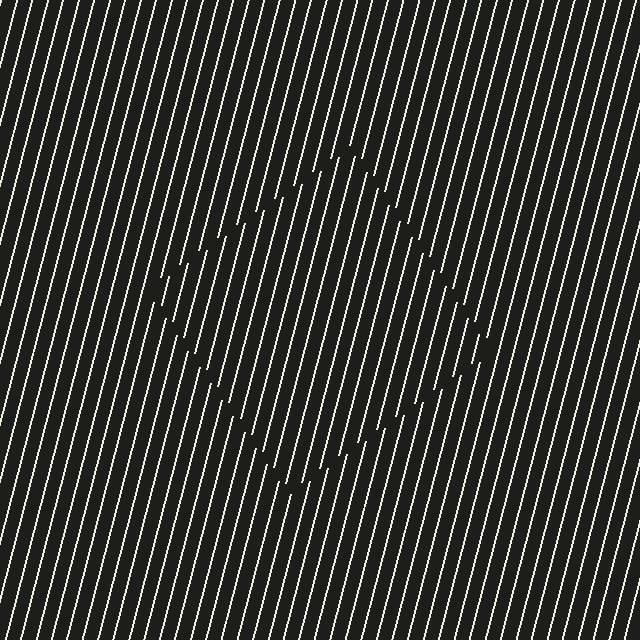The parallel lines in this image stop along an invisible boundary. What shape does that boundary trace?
An illusory square. The interior of the shape contains the same grating, shifted by half a period — the contour is defined by the phase discontinuity where line-ends from the inner and outer gratings abut.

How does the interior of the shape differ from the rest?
The interior of the shape contains the same grating, shifted by half a period — the contour is defined by the phase discontinuity where line-ends from the inner and outer gratings abut.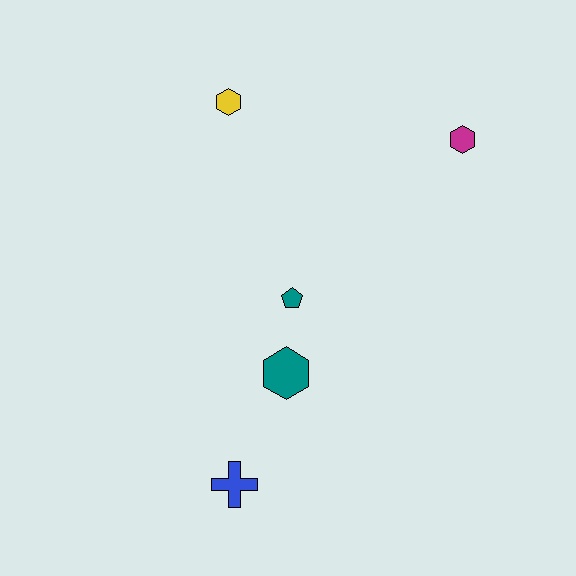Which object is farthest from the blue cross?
The magenta hexagon is farthest from the blue cross.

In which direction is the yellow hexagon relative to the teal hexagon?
The yellow hexagon is above the teal hexagon.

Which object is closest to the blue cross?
The teal hexagon is closest to the blue cross.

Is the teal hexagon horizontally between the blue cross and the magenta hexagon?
Yes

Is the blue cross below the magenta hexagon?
Yes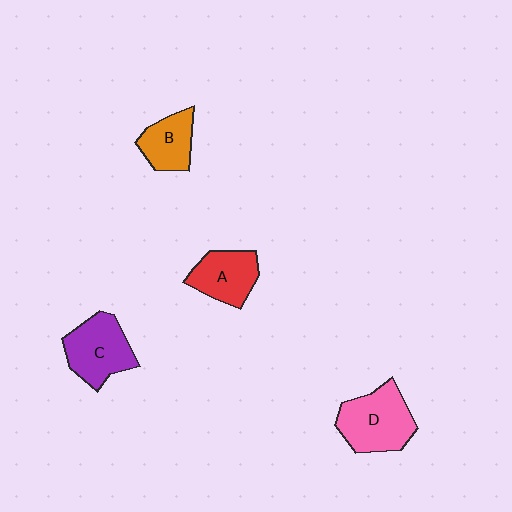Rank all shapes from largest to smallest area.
From largest to smallest: D (pink), C (purple), A (red), B (orange).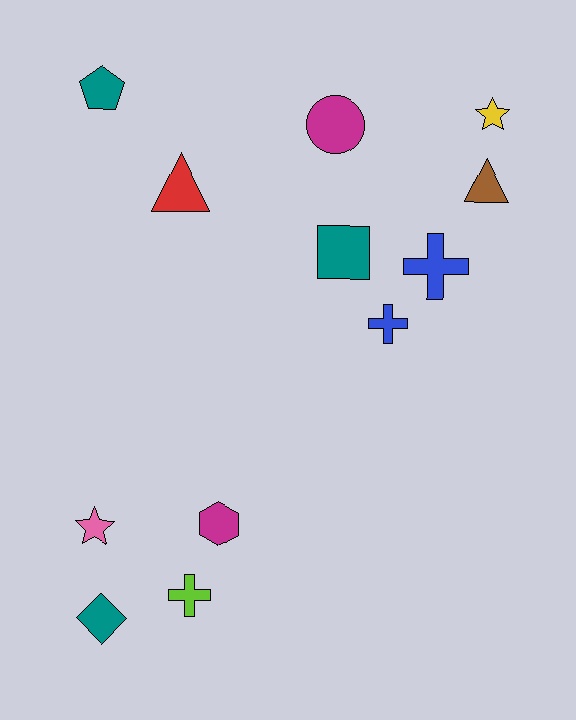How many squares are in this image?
There is 1 square.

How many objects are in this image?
There are 12 objects.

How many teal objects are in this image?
There are 3 teal objects.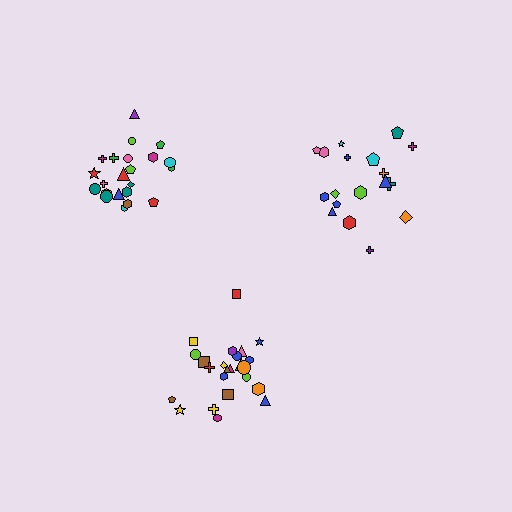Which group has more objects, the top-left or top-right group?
The top-left group.